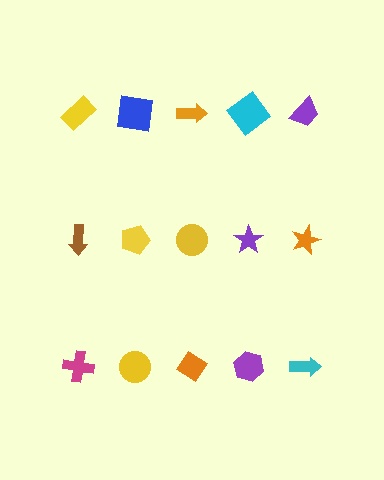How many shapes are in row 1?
5 shapes.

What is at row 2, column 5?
An orange star.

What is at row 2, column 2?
A yellow pentagon.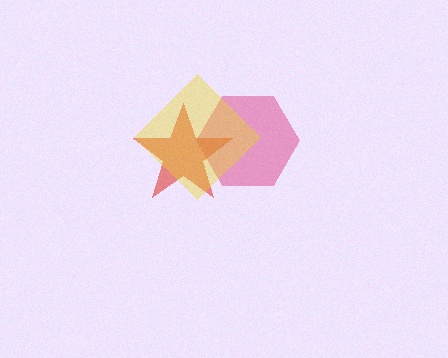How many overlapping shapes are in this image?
There are 3 overlapping shapes in the image.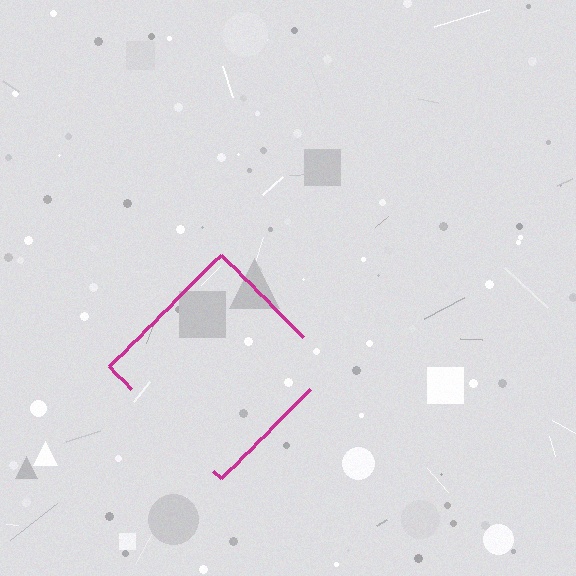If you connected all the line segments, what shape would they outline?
They would outline a diamond.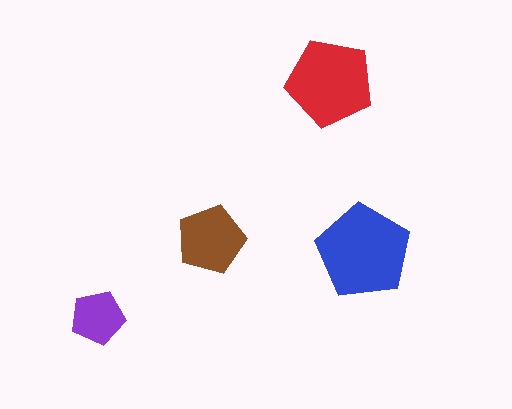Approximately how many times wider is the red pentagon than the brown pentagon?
About 1.5 times wider.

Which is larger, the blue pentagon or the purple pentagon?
The blue one.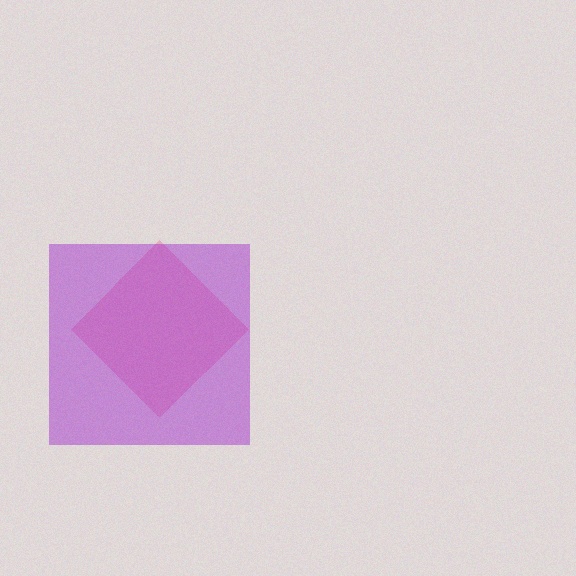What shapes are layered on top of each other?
The layered shapes are: a pink diamond, a purple square.